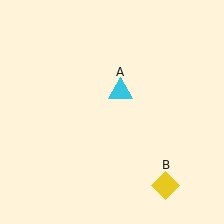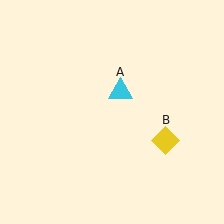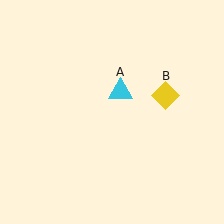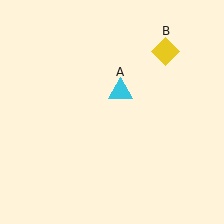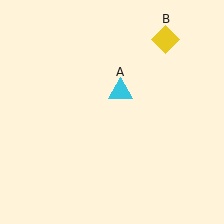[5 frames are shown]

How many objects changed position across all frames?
1 object changed position: yellow diamond (object B).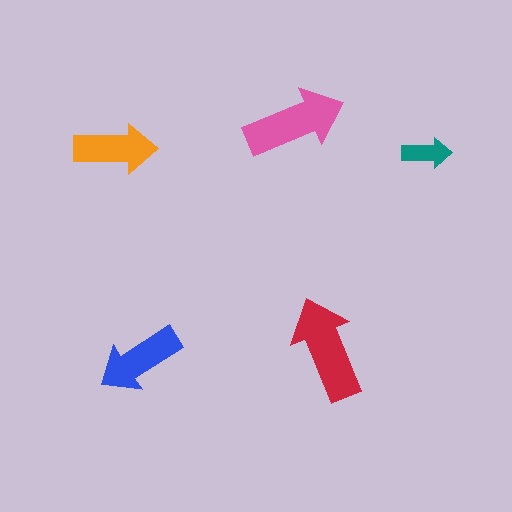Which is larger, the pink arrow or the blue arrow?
The pink one.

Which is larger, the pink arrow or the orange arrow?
The pink one.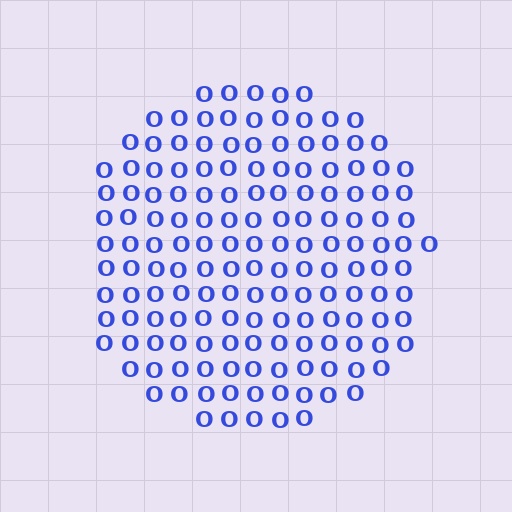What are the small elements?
The small elements are letter O's.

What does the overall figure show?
The overall figure shows a circle.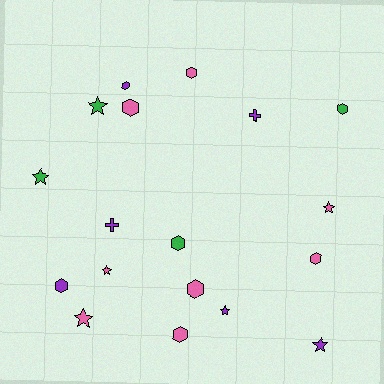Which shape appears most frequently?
Hexagon, with 9 objects.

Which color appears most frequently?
Pink, with 8 objects.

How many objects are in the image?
There are 18 objects.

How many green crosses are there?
There are no green crosses.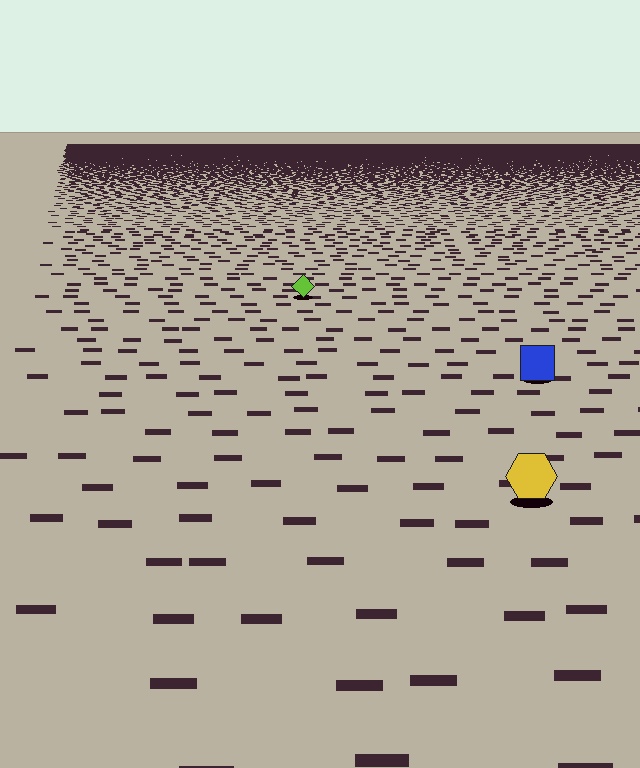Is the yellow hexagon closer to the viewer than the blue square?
Yes. The yellow hexagon is closer — you can tell from the texture gradient: the ground texture is coarser near it.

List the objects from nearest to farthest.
From nearest to farthest: the yellow hexagon, the blue square, the lime diamond.